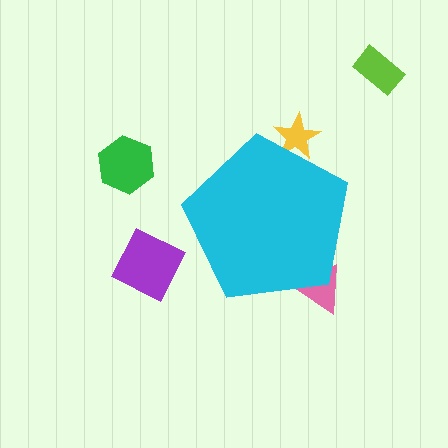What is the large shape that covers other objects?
A cyan pentagon.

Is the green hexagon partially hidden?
No, the green hexagon is fully visible.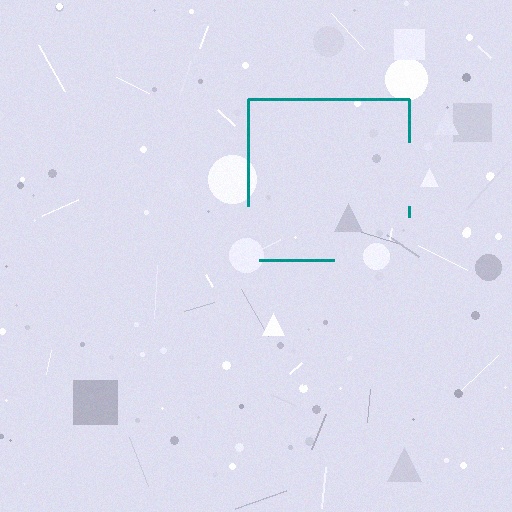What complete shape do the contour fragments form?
The contour fragments form a square.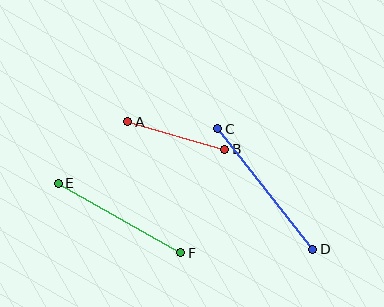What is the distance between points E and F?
The distance is approximately 141 pixels.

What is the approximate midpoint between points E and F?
The midpoint is at approximately (120, 218) pixels.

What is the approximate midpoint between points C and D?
The midpoint is at approximately (265, 189) pixels.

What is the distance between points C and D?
The distance is approximately 153 pixels.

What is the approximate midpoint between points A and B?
The midpoint is at approximately (176, 136) pixels.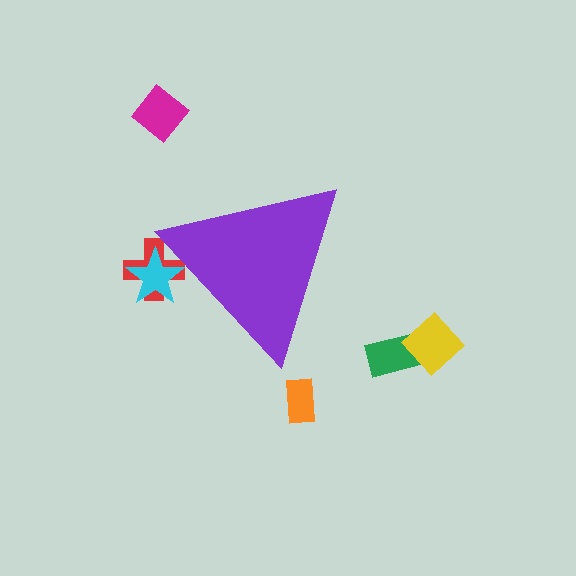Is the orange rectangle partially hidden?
No, the orange rectangle is fully visible.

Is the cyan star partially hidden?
Yes, the cyan star is partially hidden behind the purple triangle.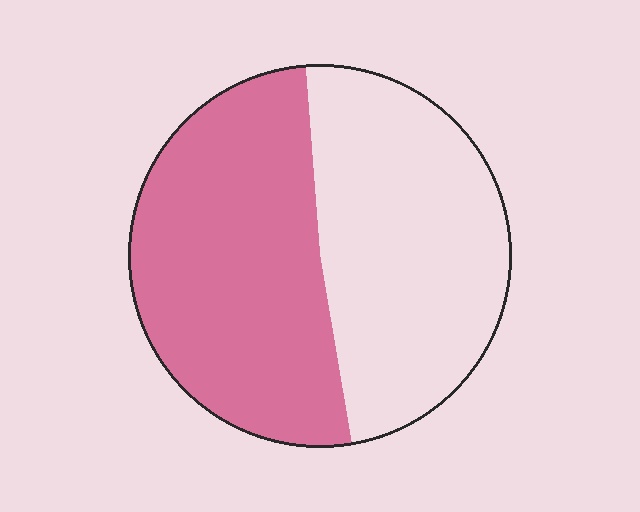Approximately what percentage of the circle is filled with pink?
Approximately 50%.